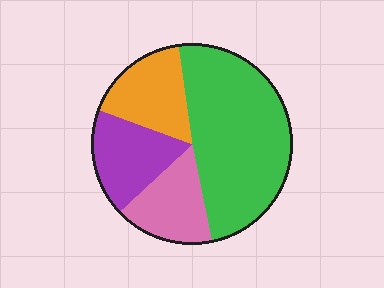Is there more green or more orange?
Green.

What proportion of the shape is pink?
Pink takes up about one sixth (1/6) of the shape.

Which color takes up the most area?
Green, at roughly 50%.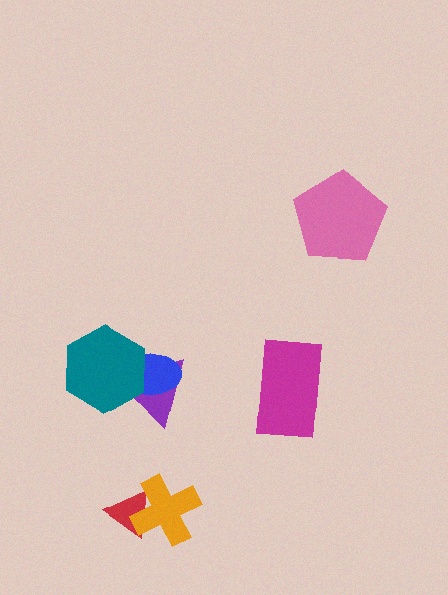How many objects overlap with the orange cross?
1 object overlaps with the orange cross.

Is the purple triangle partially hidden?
Yes, it is partially covered by another shape.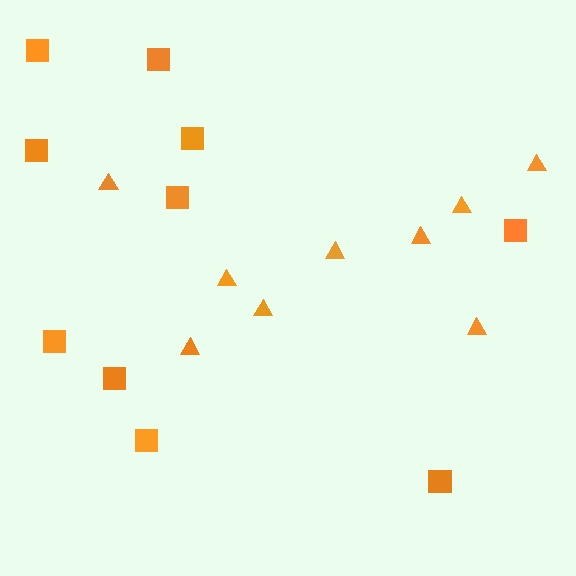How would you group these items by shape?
There are 2 groups: one group of squares (10) and one group of triangles (9).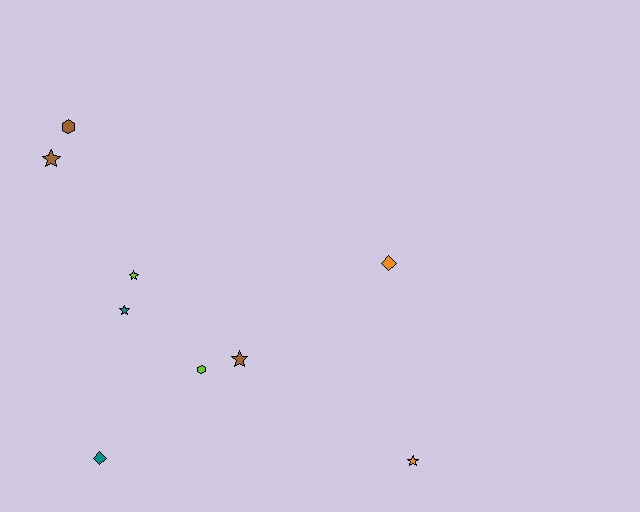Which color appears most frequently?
Brown, with 3 objects.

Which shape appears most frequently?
Star, with 5 objects.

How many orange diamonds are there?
There is 1 orange diamond.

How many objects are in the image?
There are 9 objects.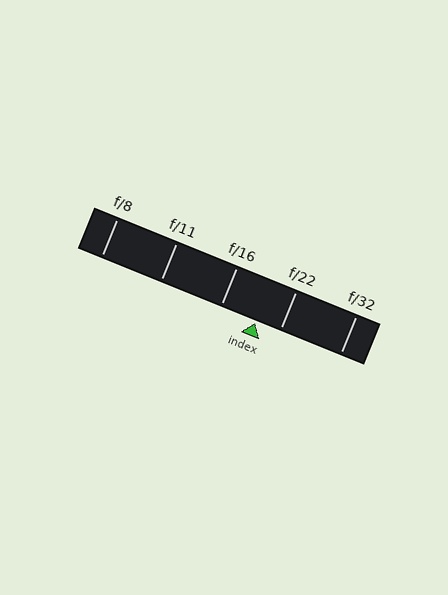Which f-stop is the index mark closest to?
The index mark is closest to f/22.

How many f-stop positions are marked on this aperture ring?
There are 5 f-stop positions marked.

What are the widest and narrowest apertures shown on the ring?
The widest aperture shown is f/8 and the narrowest is f/32.